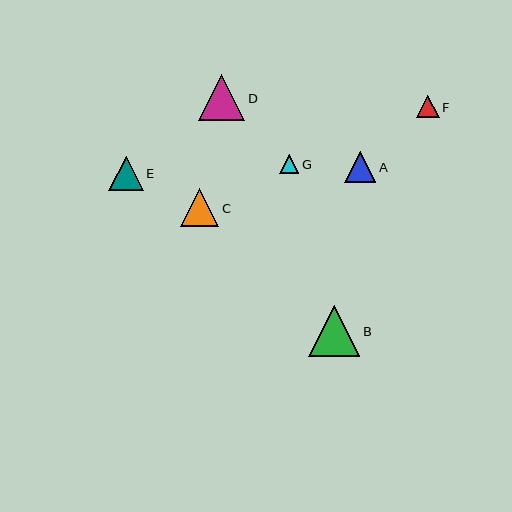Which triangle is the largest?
Triangle B is the largest with a size of approximately 51 pixels.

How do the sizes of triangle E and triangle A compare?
Triangle E and triangle A are approximately the same size.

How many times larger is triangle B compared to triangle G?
Triangle B is approximately 2.6 times the size of triangle G.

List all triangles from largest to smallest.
From largest to smallest: B, D, C, E, A, F, G.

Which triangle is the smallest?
Triangle G is the smallest with a size of approximately 20 pixels.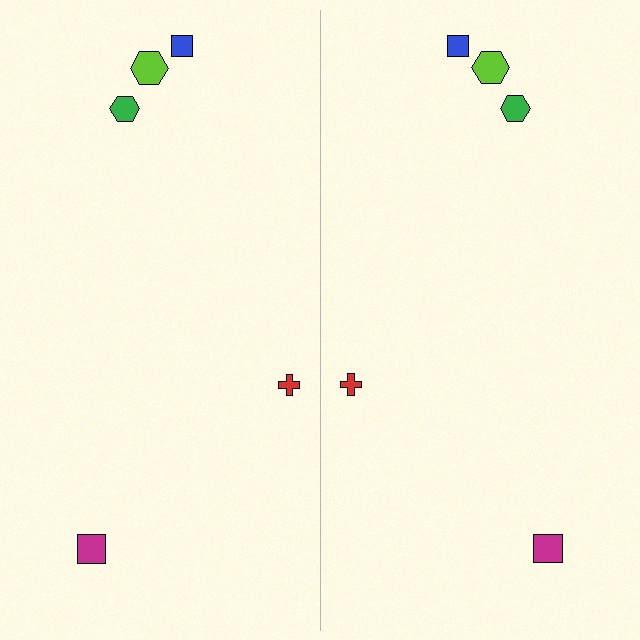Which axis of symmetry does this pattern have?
The pattern has a vertical axis of symmetry running through the center of the image.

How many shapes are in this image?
There are 10 shapes in this image.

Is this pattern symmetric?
Yes, this pattern has bilateral (reflection) symmetry.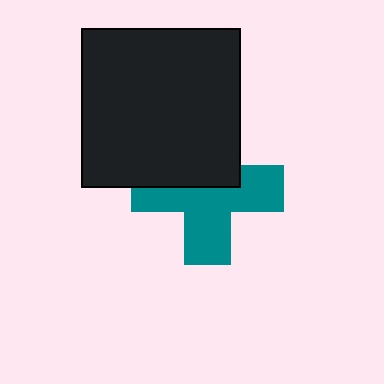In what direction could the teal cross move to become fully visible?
The teal cross could move down. That would shift it out from behind the black square entirely.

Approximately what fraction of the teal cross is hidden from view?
Roughly 41% of the teal cross is hidden behind the black square.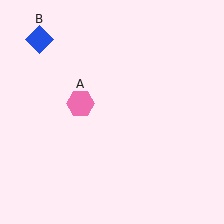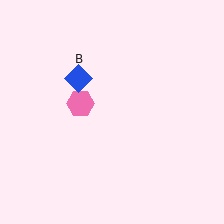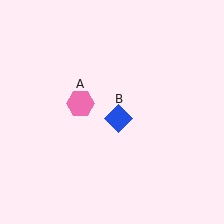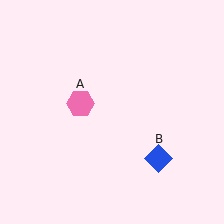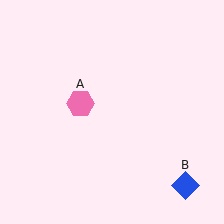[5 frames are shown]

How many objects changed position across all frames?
1 object changed position: blue diamond (object B).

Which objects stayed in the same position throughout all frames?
Pink hexagon (object A) remained stationary.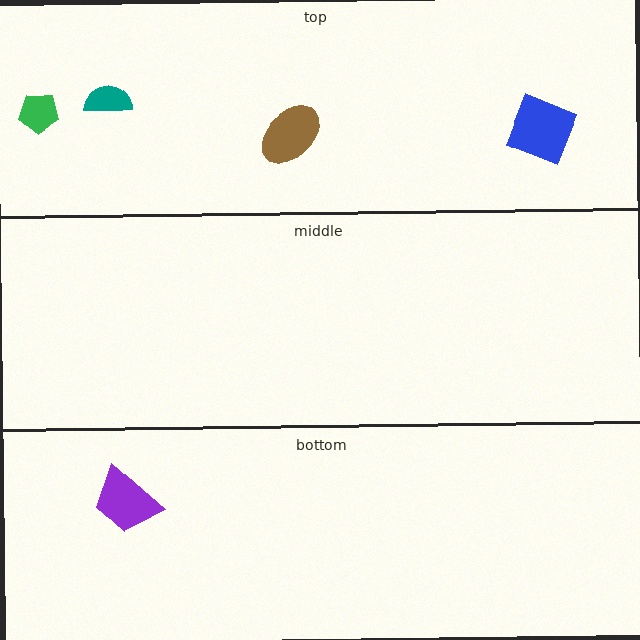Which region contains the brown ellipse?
The top region.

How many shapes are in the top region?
4.